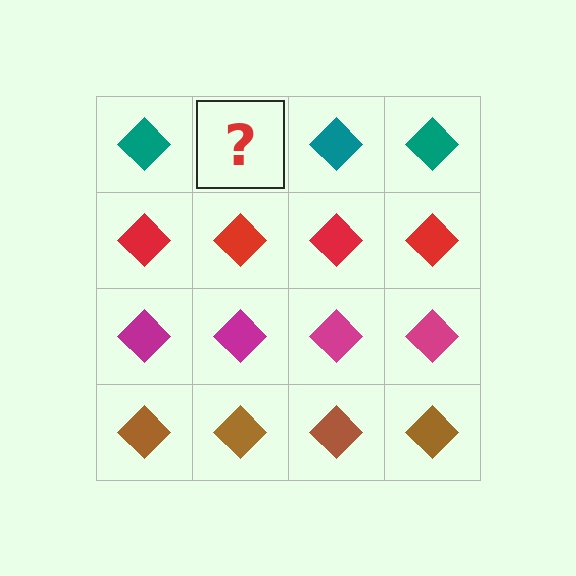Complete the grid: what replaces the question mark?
The question mark should be replaced with a teal diamond.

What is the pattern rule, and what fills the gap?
The rule is that each row has a consistent color. The gap should be filled with a teal diamond.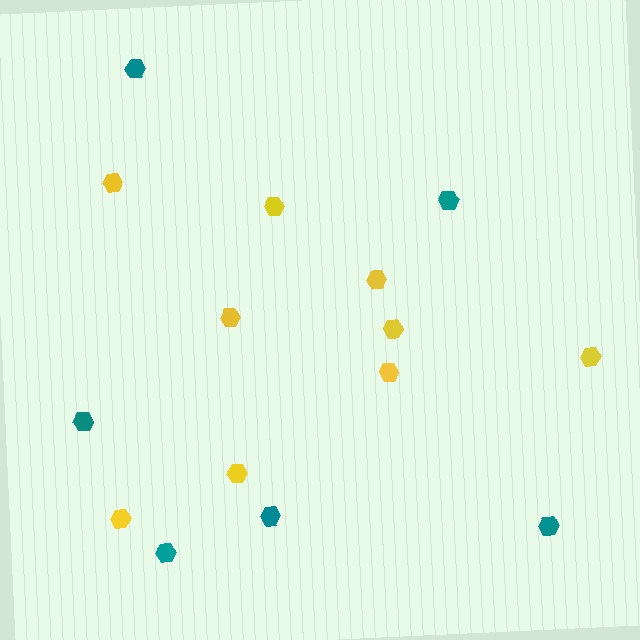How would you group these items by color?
There are 2 groups: one group of yellow hexagons (9) and one group of teal hexagons (6).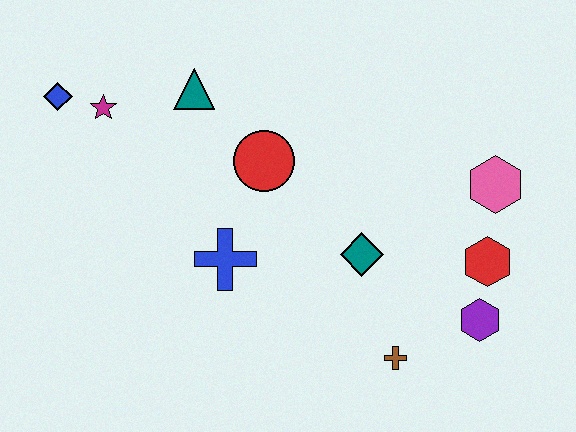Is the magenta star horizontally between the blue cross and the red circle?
No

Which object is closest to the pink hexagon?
The red hexagon is closest to the pink hexagon.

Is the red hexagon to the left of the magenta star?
No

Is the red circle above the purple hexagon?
Yes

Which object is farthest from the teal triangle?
The purple hexagon is farthest from the teal triangle.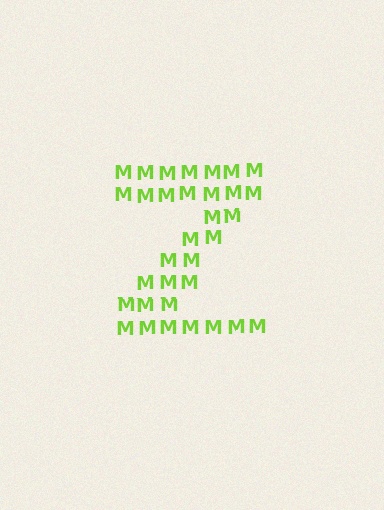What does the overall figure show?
The overall figure shows the letter Z.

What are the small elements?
The small elements are letter M's.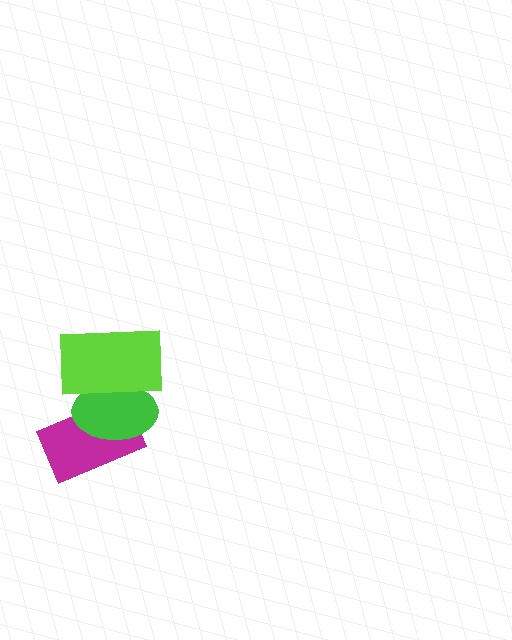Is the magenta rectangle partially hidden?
Yes, it is partially covered by another shape.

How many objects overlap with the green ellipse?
2 objects overlap with the green ellipse.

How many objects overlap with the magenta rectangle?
2 objects overlap with the magenta rectangle.